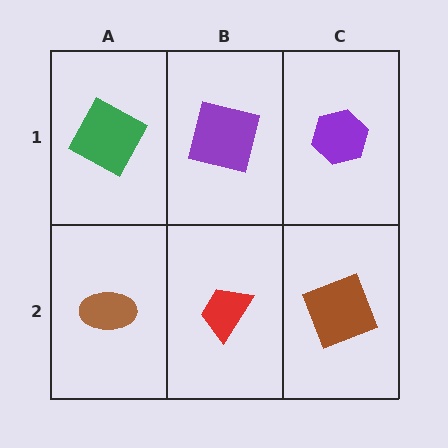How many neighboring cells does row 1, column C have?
2.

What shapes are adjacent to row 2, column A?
A green square (row 1, column A), a red trapezoid (row 2, column B).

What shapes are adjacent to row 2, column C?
A purple hexagon (row 1, column C), a red trapezoid (row 2, column B).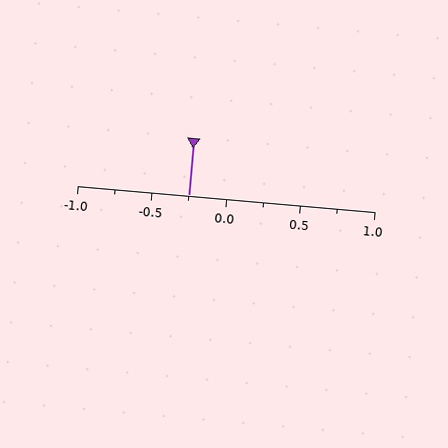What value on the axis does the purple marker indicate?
The marker indicates approximately -0.25.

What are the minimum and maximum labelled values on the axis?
The axis runs from -1.0 to 1.0.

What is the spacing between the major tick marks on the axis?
The major ticks are spaced 0.5 apart.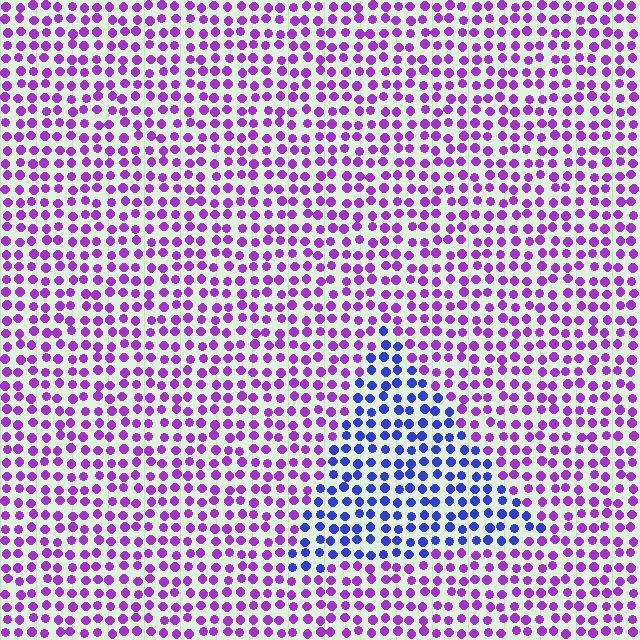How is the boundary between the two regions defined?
The boundary is defined purely by a slight shift in hue (about 49 degrees). Spacing, size, and orientation are identical on both sides.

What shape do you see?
I see a triangle.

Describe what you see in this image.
The image is filled with small purple elements in a uniform arrangement. A triangle-shaped region is visible where the elements are tinted to a slightly different hue, forming a subtle color boundary.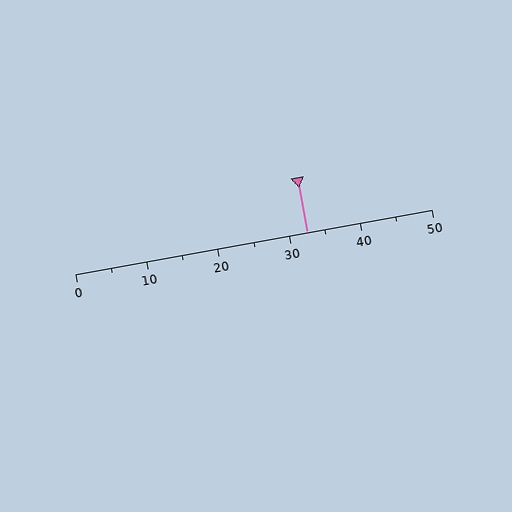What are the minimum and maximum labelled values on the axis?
The axis runs from 0 to 50.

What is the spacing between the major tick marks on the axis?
The major ticks are spaced 10 apart.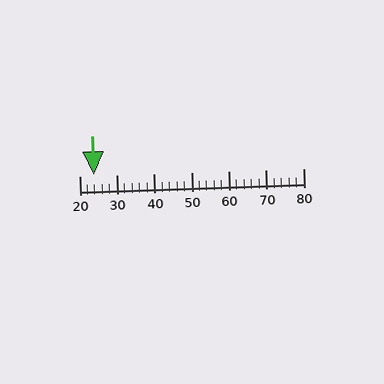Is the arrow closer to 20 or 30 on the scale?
The arrow is closer to 20.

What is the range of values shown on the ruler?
The ruler shows values from 20 to 80.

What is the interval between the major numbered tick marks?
The major tick marks are spaced 10 units apart.